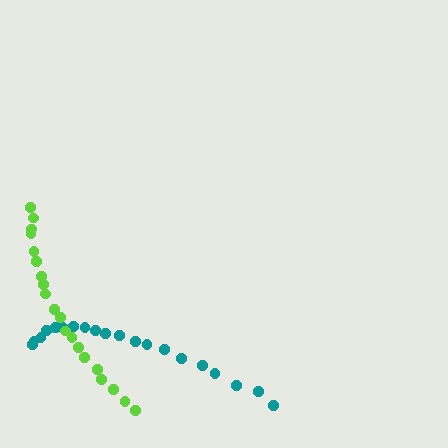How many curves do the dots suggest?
There are 2 distinct paths.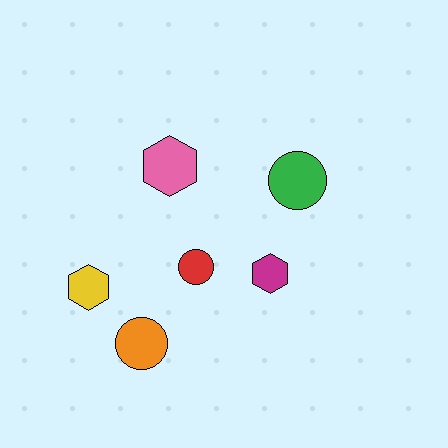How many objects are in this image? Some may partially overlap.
There are 6 objects.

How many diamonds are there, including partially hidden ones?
There are no diamonds.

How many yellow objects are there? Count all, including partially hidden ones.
There is 1 yellow object.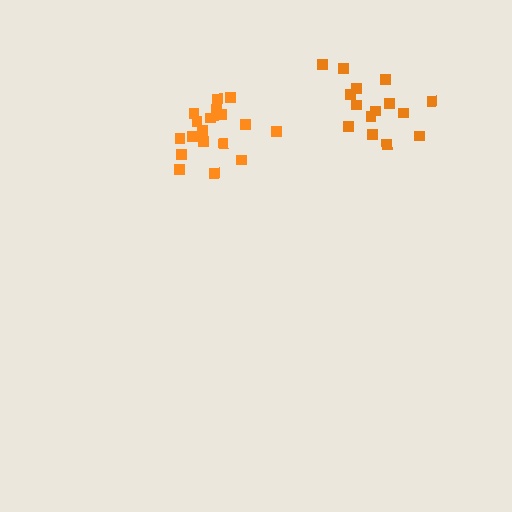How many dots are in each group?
Group 1: 18 dots, Group 2: 15 dots (33 total).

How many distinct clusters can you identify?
There are 2 distinct clusters.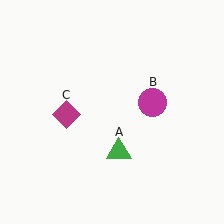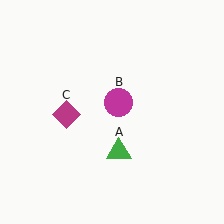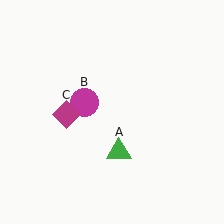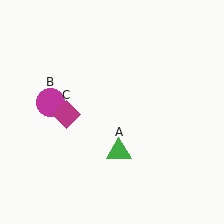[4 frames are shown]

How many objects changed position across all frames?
1 object changed position: magenta circle (object B).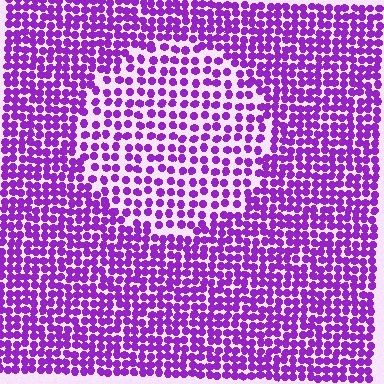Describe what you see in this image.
The image contains small purple elements arranged at two different densities. A circle-shaped region is visible where the elements are less densely packed than the surrounding area.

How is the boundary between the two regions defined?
The boundary is defined by a change in element density (approximately 1.7x ratio). All elements are the same color, size, and shape.